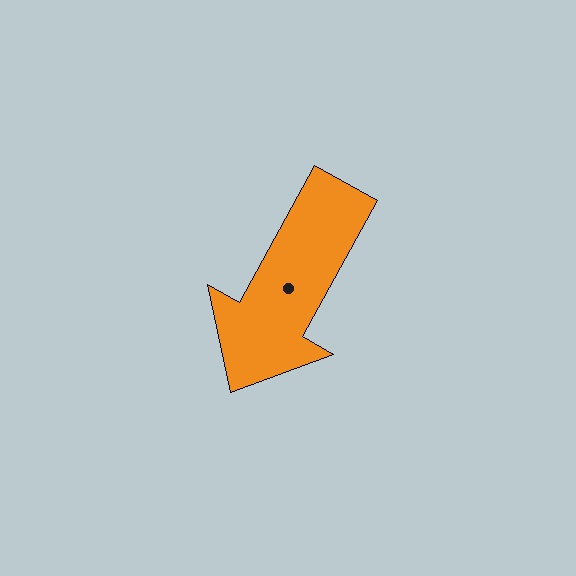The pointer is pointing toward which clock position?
Roughly 7 o'clock.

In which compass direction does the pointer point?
Southwest.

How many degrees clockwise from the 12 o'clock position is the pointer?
Approximately 209 degrees.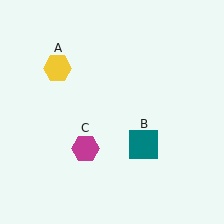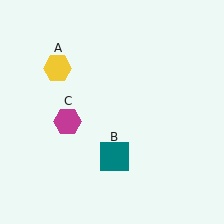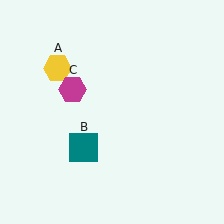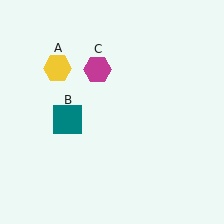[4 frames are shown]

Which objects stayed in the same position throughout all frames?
Yellow hexagon (object A) remained stationary.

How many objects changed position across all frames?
2 objects changed position: teal square (object B), magenta hexagon (object C).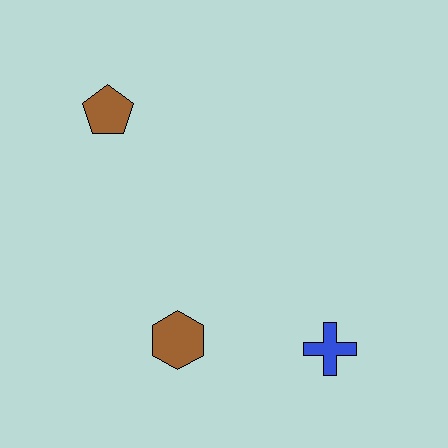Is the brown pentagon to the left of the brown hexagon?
Yes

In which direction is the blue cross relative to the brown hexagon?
The blue cross is to the right of the brown hexagon.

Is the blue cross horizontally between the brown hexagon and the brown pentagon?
No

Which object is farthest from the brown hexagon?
The brown pentagon is farthest from the brown hexagon.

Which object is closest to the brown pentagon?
The brown hexagon is closest to the brown pentagon.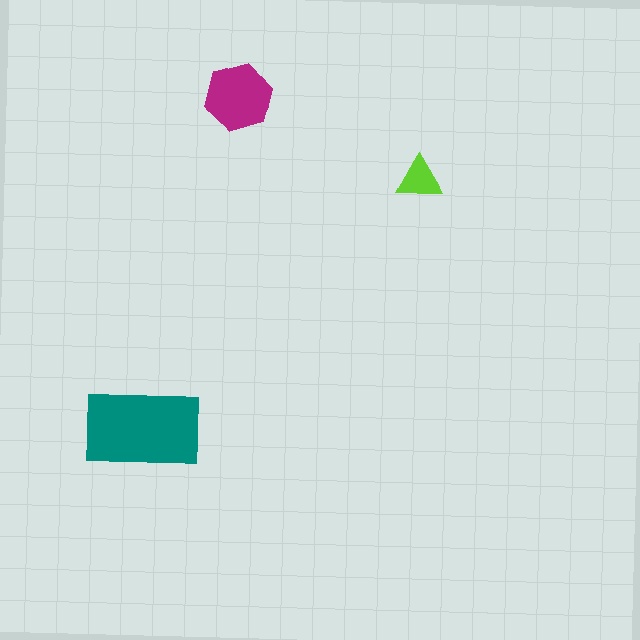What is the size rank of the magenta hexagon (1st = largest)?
2nd.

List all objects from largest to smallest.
The teal rectangle, the magenta hexagon, the lime triangle.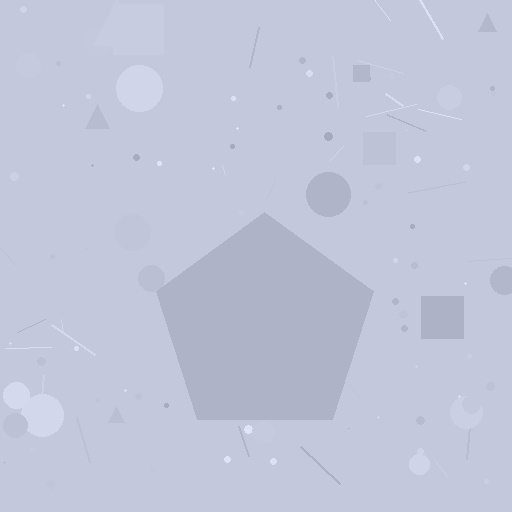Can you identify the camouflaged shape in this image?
The camouflaged shape is a pentagon.